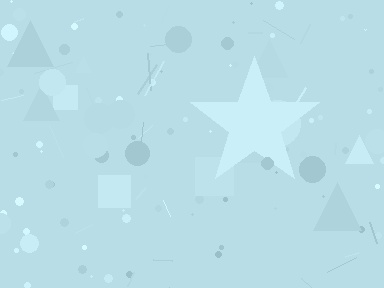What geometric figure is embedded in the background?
A star is embedded in the background.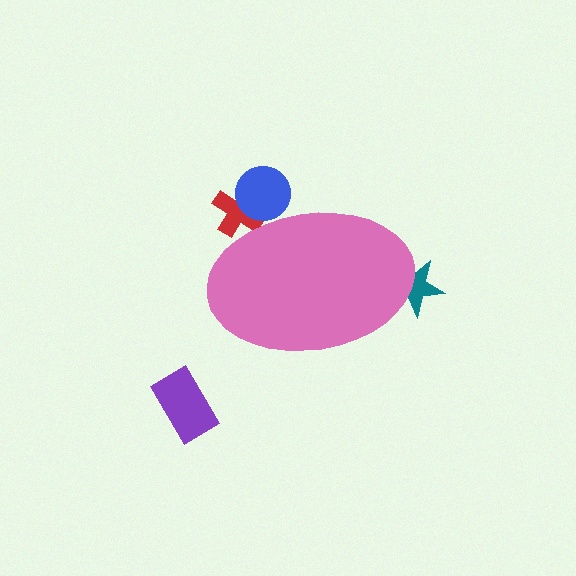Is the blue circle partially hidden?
Yes, the blue circle is partially hidden behind the pink ellipse.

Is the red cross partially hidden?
Yes, the red cross is partially hidden behind the pink ellipse.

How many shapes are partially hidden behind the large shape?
3 shapes are partially hidden.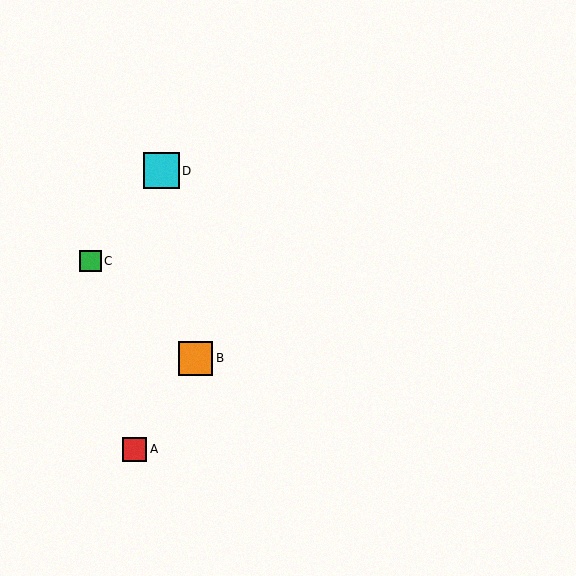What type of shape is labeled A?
Shape A is a red square.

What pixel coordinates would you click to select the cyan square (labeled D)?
Click at (161, 171) to select the cyan square D.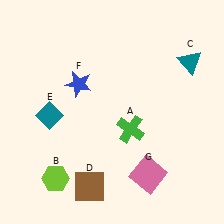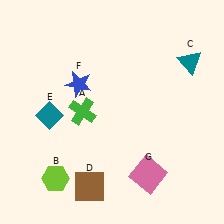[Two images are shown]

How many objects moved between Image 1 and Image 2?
1 object moved between the two images.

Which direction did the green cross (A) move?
The green cross (A) moved left.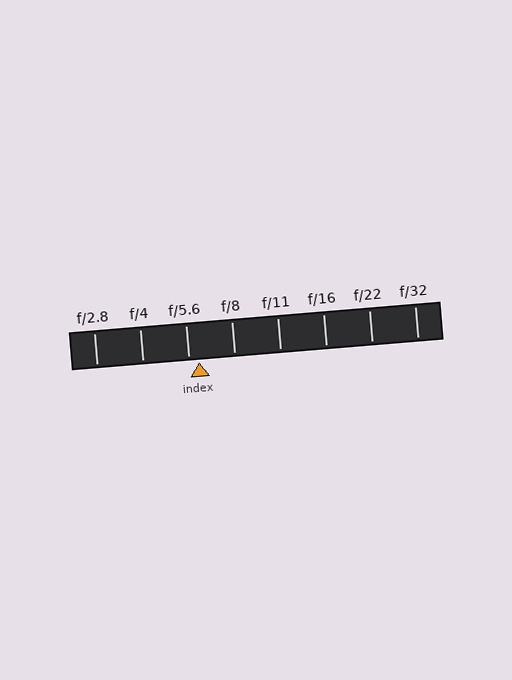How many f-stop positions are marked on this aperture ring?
There are 8 f-stop positions marked.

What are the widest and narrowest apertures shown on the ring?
The widest aperture shown is f/2.8 and the narrowest is f/32.